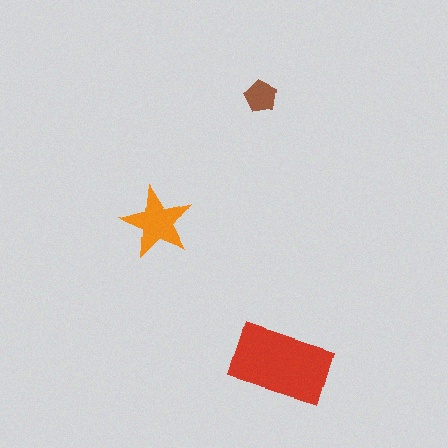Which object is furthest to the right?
The red rectangle is rightmost.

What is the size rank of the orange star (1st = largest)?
2nd.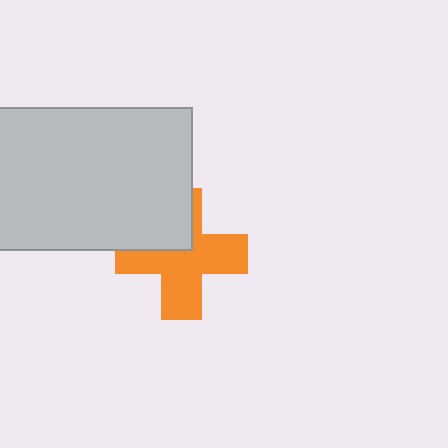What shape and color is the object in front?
The object in front is a light gray rectangle.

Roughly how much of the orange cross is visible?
Most of it is visible (roughly 68%).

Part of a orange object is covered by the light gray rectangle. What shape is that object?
It is a cross.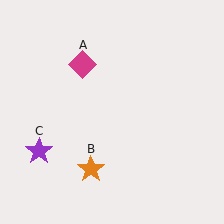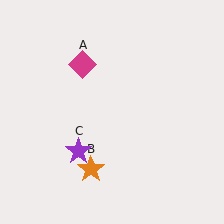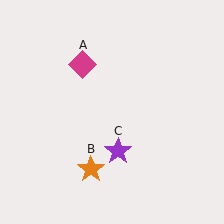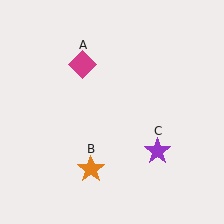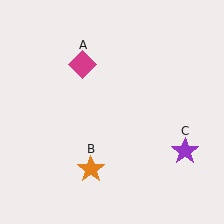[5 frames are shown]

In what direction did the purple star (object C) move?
The purple star (object C) moved right.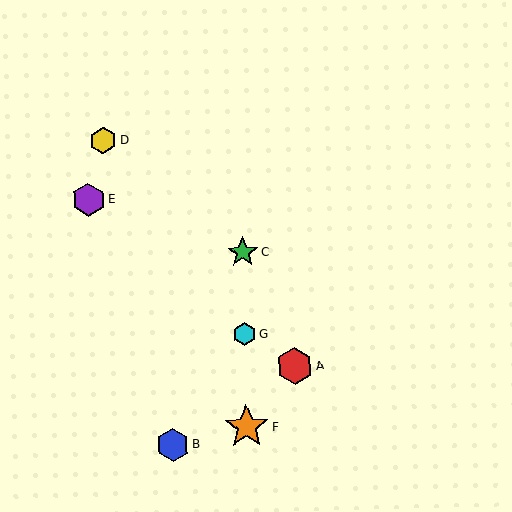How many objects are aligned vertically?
3 objects (C, F, G) are aligned vertically.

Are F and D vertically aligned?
No, F is at x≈247 and D is at x≈103.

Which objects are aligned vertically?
Objects C, F, G are aligned vertically.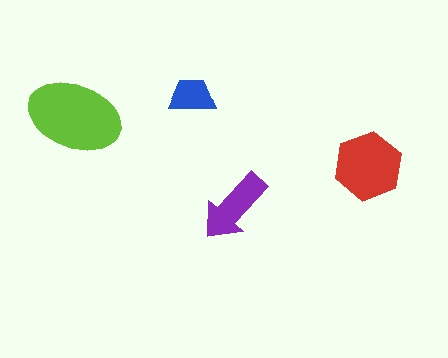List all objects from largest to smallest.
The lime ellipse, the red hexagon, the purple arrow, the blue trapezoid.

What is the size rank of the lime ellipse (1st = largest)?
1st.